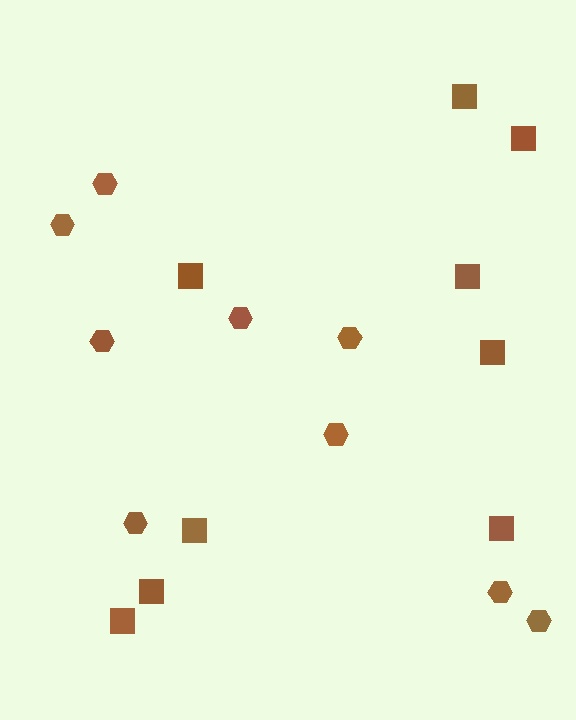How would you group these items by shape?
There are 2 groups: one group of squares (9) and one group of hexagons (9).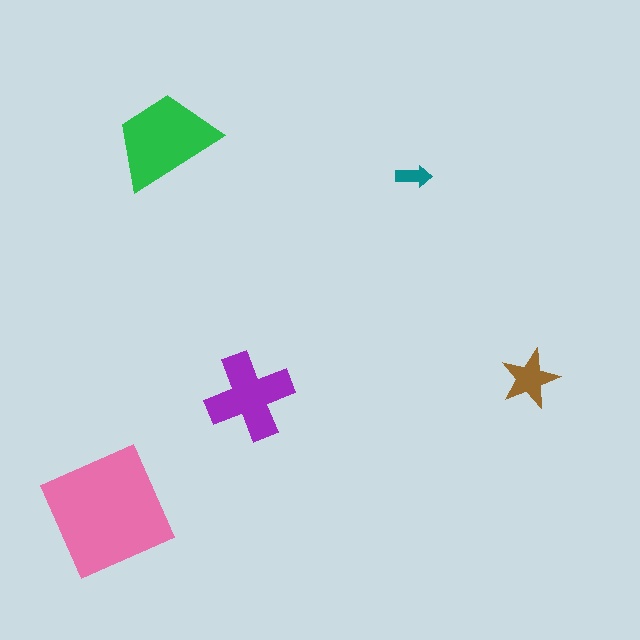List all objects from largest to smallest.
The pink square, the green trapezoid, the purple cross, the brown star, the teal arrow.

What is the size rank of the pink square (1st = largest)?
1st.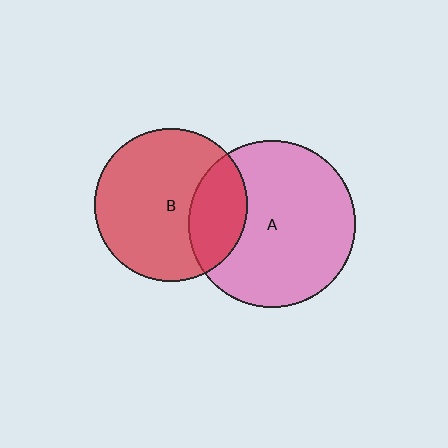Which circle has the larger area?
Circle A (pink).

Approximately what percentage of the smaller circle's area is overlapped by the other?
Approximately 25%.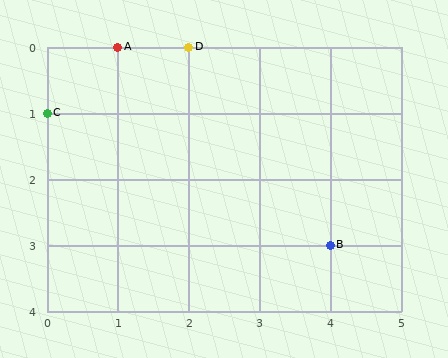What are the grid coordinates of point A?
Point A is at grid coordinates (1, 0).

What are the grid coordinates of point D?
Point D is at grid coordinates (2, 0).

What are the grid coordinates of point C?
Point C is at grid coordinates (0, 1).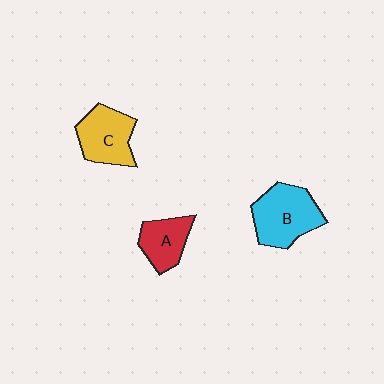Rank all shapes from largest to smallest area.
From largest to smallest: B (cyan), C (yellow), A (red).